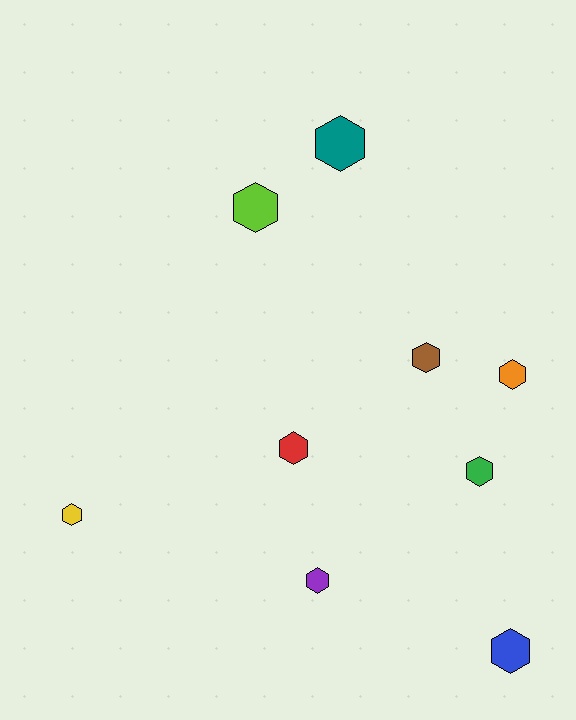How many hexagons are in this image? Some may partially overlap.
There are 9 hexagons.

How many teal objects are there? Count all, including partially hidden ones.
There is 1 teal object.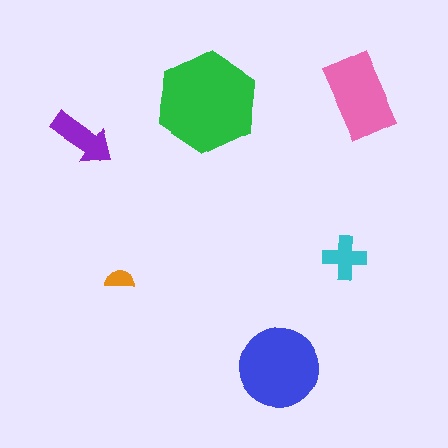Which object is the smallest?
The orange semicircle.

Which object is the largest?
The green hexagon.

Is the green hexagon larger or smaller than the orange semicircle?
Larger.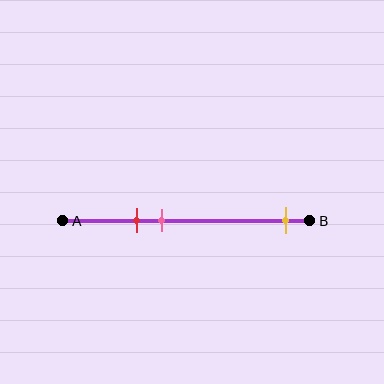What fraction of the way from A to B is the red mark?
The red mark is approximately 30% (0.3) of the way from A to B.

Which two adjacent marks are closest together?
The red and pink marks are the closest adjacent pair.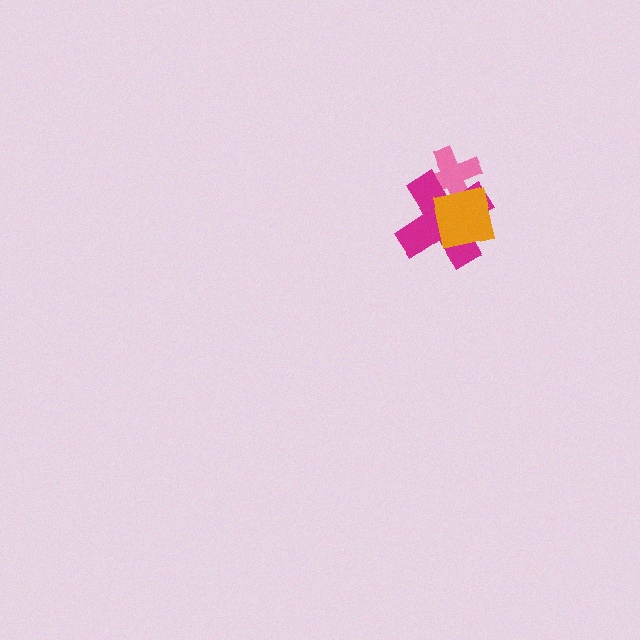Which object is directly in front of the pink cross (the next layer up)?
The magenta cross is directly in front of the pink cross.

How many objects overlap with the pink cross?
2 objects overlap with the pink cross.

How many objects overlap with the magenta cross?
2 objects overlap with the magenta cross.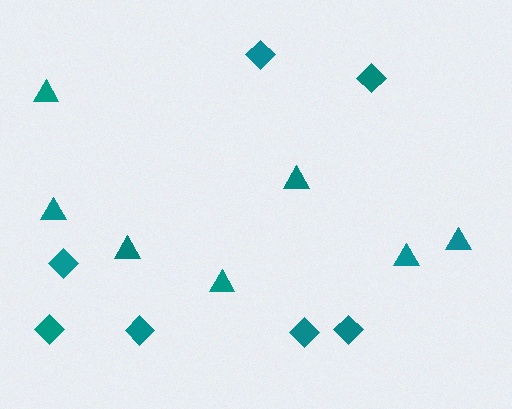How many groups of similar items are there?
There are 2 groups: one group of triangles (7) and one group of diamonds (7).